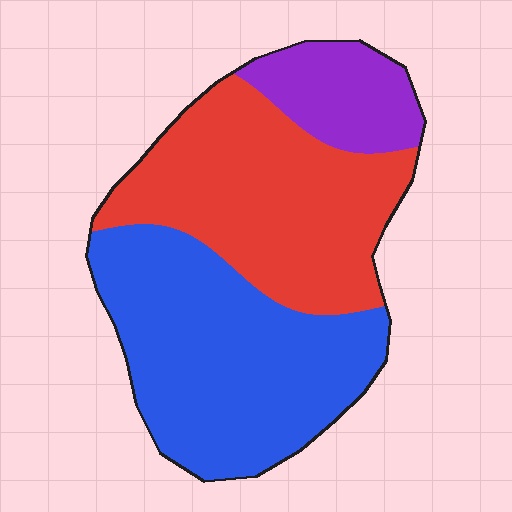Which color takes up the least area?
Purple, at roughly 15%.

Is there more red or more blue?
Blue.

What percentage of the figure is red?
Red takes up about two fifths (2/5) of the figure.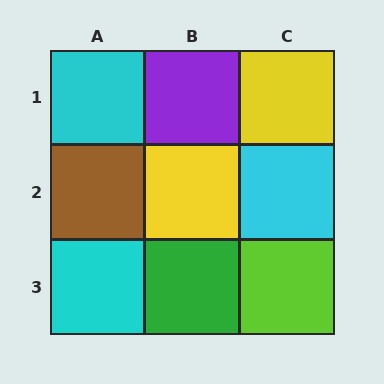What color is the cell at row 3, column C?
Lime.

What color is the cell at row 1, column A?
Cyan.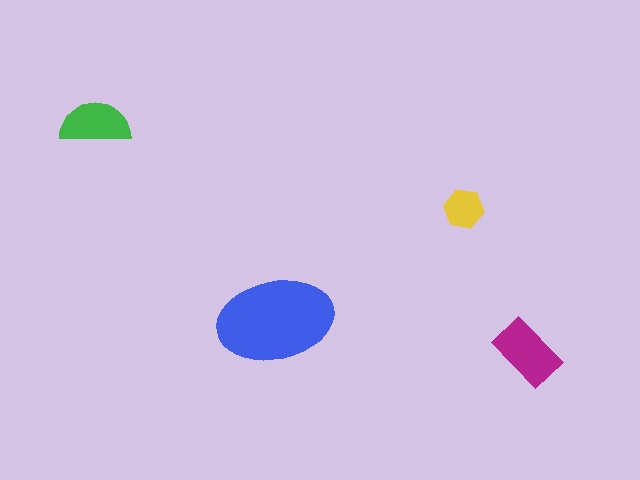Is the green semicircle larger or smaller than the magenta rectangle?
Smaller.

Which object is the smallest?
The yellow hexagon.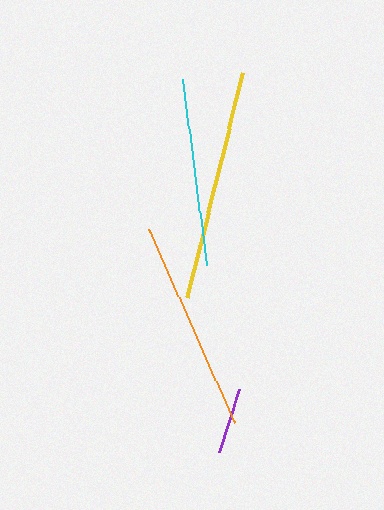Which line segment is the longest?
The yellow line is the longest at approximately 231 pixels.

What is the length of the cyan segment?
The cyan segment is approximately 188 pixels long.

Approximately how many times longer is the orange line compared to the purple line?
The orange line is approximately 3.3 times the length of the purple line.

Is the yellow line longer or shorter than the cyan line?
The yellow line is longer than the cyan line.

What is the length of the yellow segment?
The yellow segment is approximately 231 pixels long.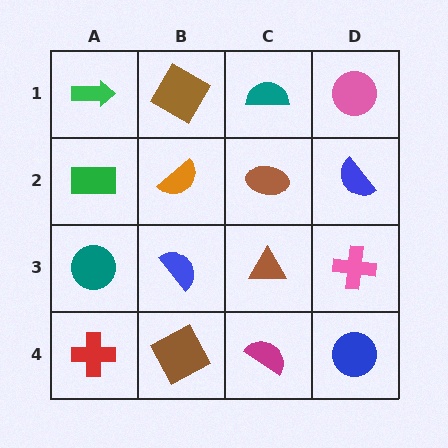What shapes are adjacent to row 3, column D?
A blue semicircle (row 2, column D), a blue circle (row 4, column D), a brown triangle (row 3, column C).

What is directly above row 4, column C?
A brown triangle.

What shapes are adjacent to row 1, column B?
An orange semicircle (row 2, column B), a green arrow (row 1, column A), a teal semicircle (row 1, column C).